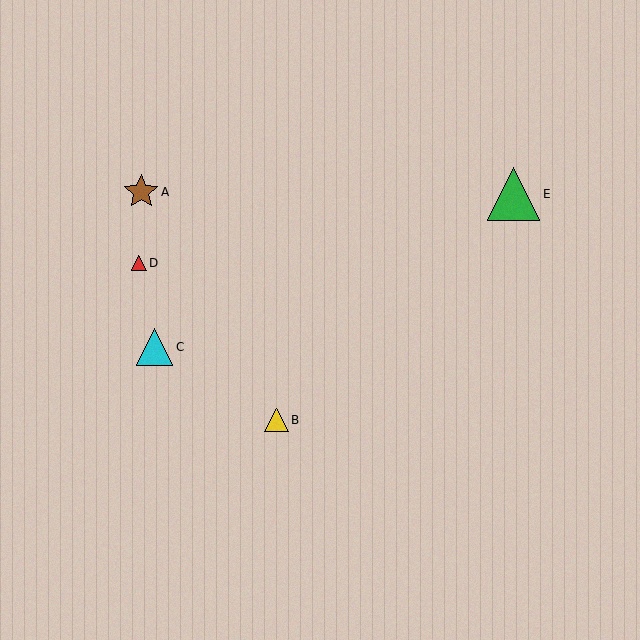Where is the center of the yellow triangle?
The center of the yellow triangle is at (276, 420).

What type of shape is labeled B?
Shape B is a yellow triangle.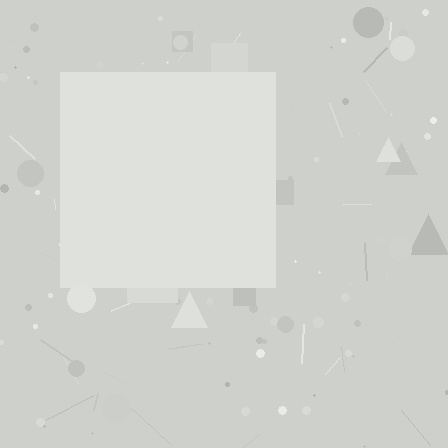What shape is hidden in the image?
A square is hidden in the image.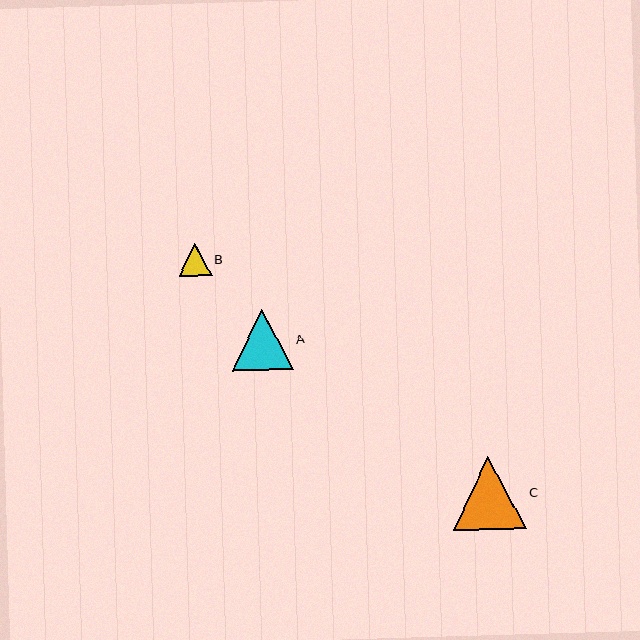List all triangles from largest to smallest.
From largest to smallest: C, A, B.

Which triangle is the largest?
Triangle C is the largest with a size of approximately 74 pixels.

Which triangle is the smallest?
Triangle B is the smallest with a size of approximately 32 pixels.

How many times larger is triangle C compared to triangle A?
Triangle C is approximately 1.2 times the size of triangle A.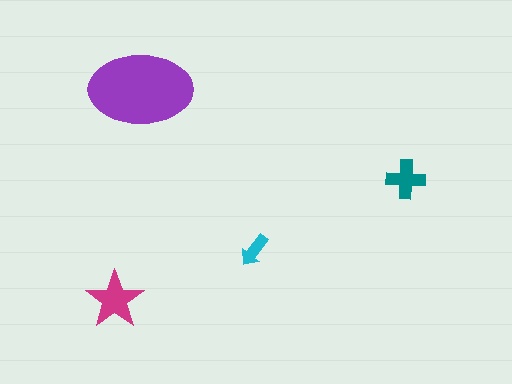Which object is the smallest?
The cyan arrow.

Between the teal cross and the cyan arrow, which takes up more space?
The teal cross.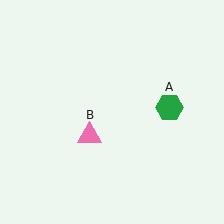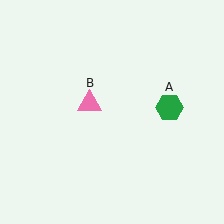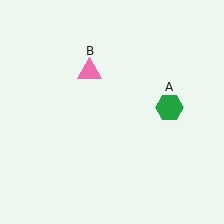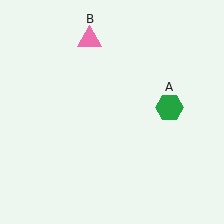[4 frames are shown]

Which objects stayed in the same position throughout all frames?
Green hexagon (object A) remained stationary.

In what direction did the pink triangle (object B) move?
The pink triangle (object B) moved up.